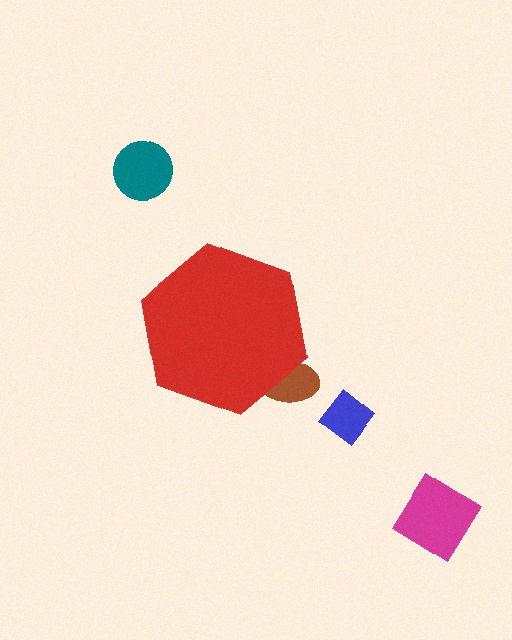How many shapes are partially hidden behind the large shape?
1 shape is partially hidden.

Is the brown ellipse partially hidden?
Yes, the brown ellipse is partially hidden behind the red hexagon.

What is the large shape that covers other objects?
A red hexagon.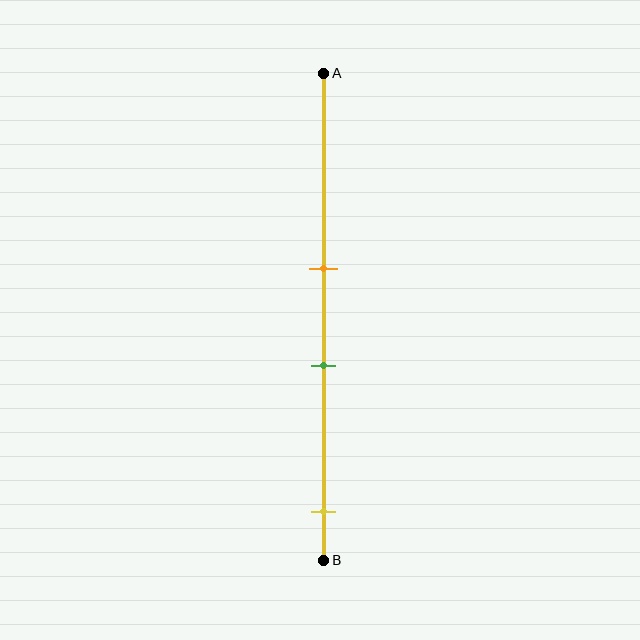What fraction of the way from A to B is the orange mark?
The orange mark is approximately 40% (0.4) of the way from A to B.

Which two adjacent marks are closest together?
The orange and green marks are the closest adjacent pair.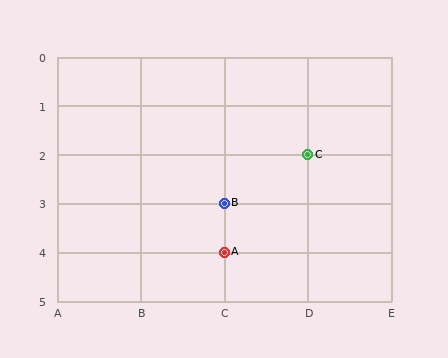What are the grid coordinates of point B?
Point B is at grid coordinates (C, 3).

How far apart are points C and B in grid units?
Points C and B are 1 column and 1 row apart (about 1.4 grid units diagonally).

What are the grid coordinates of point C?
Point C is at grid coordinates (D, 2).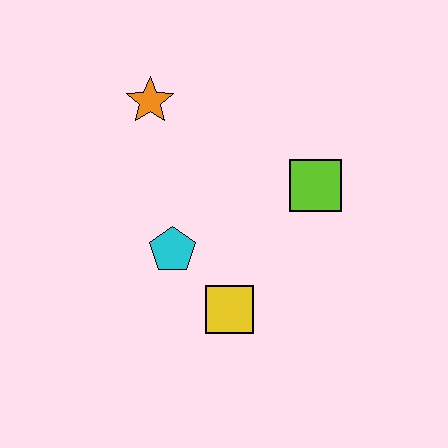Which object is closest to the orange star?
The cyan pentagon is closest to the orange star.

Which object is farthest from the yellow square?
The orange star is farthest from the yellow square.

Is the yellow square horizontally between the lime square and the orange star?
Yes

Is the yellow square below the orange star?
Yes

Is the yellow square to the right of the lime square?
No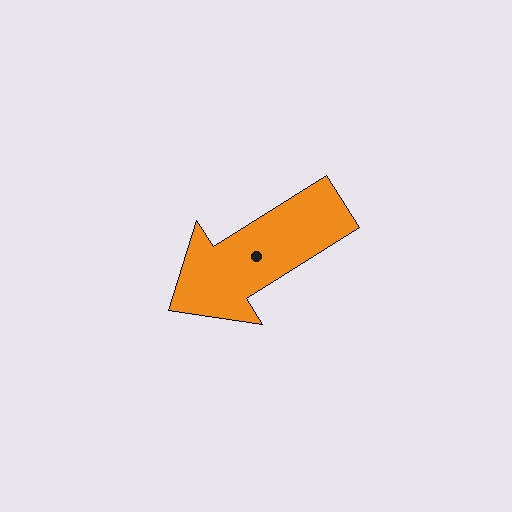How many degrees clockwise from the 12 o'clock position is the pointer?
Approximately 238 degrees.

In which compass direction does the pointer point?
Southwest.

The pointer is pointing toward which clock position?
Roughly 8 o'clock.